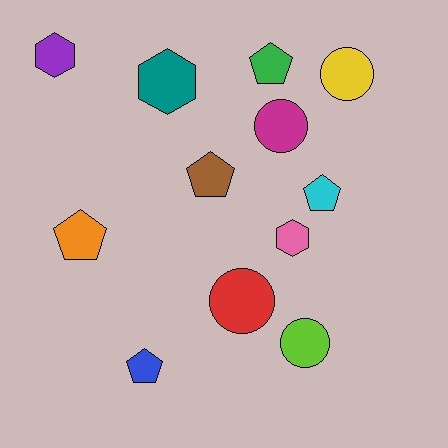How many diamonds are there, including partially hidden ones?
There are no diamonds.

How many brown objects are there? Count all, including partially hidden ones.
There is 1 brown object.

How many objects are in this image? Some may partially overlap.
There are 12 objects.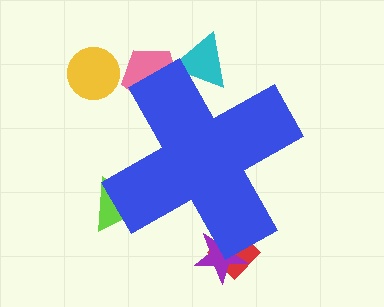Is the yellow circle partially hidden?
No, the yellow circle is fully visible.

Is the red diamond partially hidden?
Yes, the red diamond is partially hidden behind the blue cross.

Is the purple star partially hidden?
Yes, the purple star is partially hidden behind the blue cross.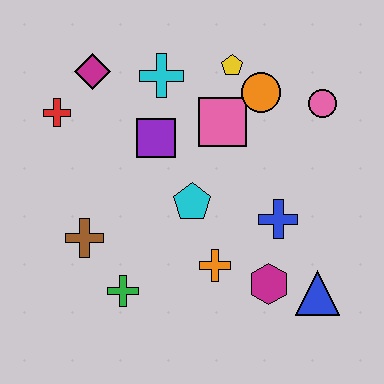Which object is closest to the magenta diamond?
The red cross is closest to the magenta diamond.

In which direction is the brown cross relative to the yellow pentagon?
The brown cross is below the yellow pentagon.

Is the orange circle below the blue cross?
No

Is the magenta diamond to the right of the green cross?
No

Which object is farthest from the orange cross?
The magenta diamond is farthest from the orange cross.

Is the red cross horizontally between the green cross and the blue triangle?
No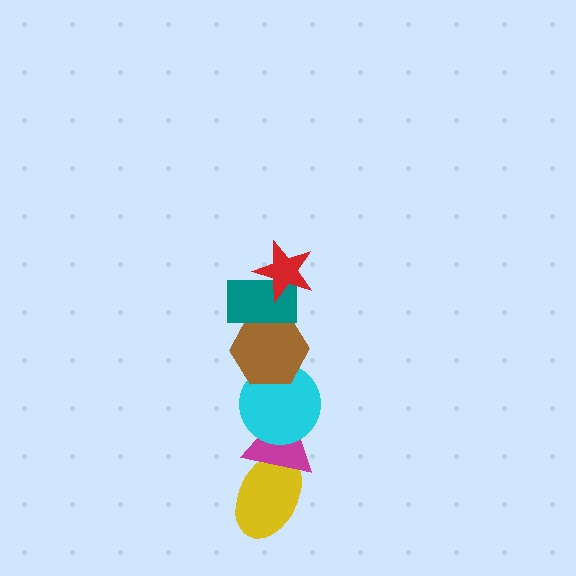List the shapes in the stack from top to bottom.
From top to bottom: the red star, the teal rectangle, the brown hexagon, the cyan circle, the magenta triangle, the yellow ellipse.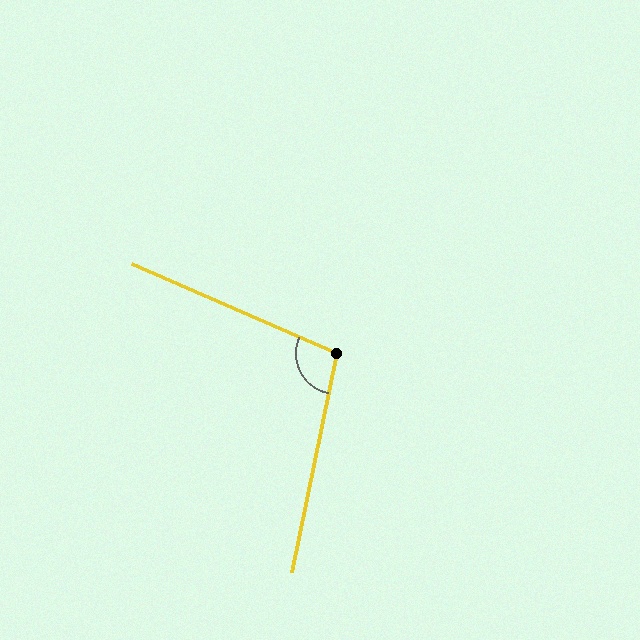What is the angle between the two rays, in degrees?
Approximately 102 degrees.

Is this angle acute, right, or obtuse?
It is obtuse.